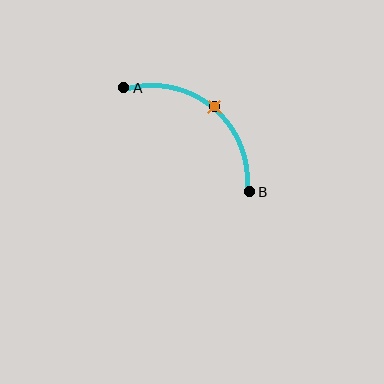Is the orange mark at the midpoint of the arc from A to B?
Yes. The orange mark lies on the arc at equal arc-length from both A and B — it is the arc midpoint.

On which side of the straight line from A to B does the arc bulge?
The arc bulges above and to the right of the straight line connecting A and B.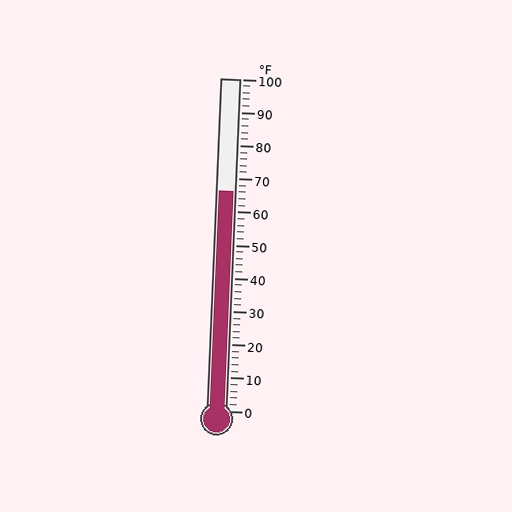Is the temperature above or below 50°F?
The temperature is above 50°F.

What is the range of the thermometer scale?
The thermometer scale ranges from 0°F to 100°F.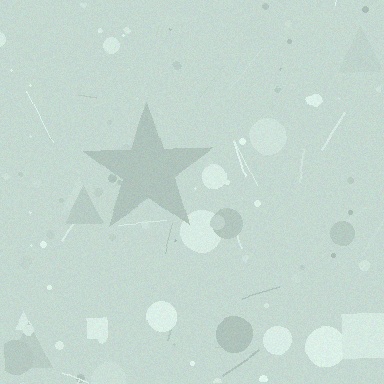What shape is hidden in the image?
A star is hidden in the image.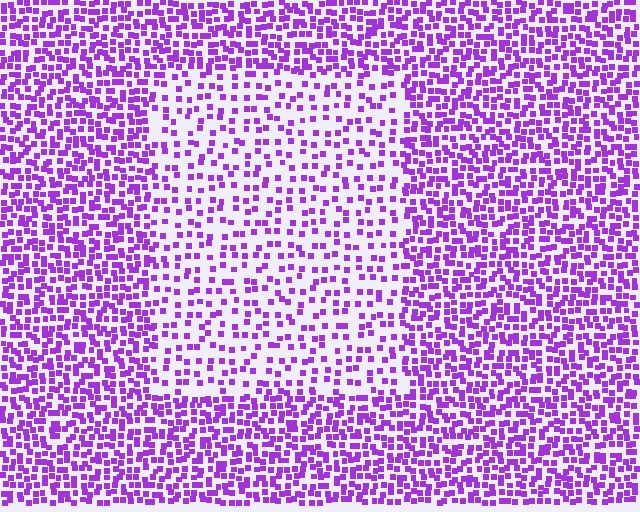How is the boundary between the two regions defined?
The boundary is defined by a change in element density (approximately 2.1x ratio). All elements are the same color, size, and shape.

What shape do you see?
I see a rectangle.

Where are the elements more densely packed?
The elements are more densely packed outside the rectangle boundary.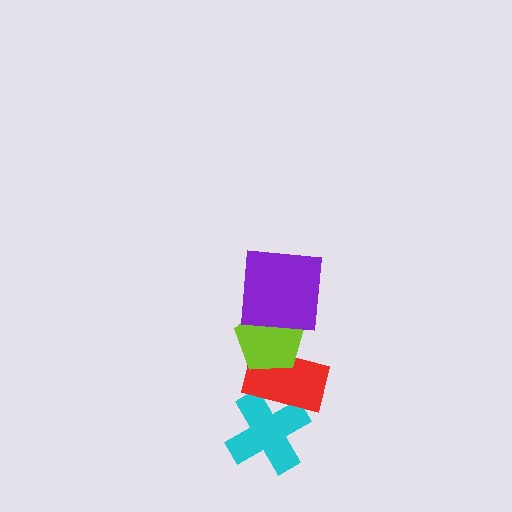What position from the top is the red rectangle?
The red rectangle is 3rd from the top.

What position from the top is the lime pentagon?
The lime pentagon is 2nd from the top.